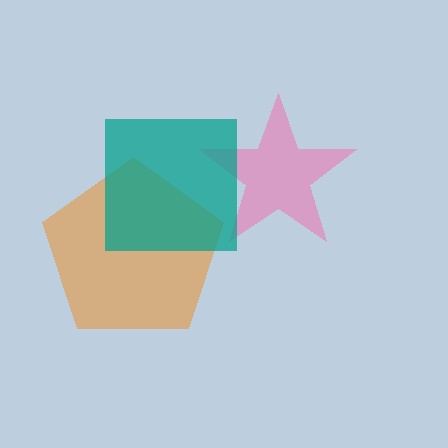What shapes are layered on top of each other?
The layered shapes are: an orange pentagon, a pink star, a teal square.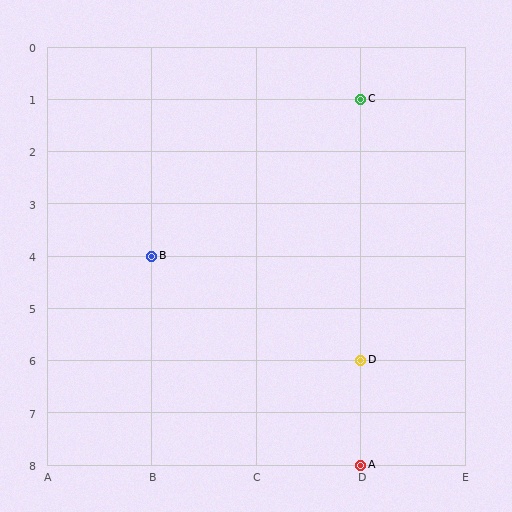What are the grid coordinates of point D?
Point D is at grid coordinates (D, 6).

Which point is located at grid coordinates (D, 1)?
Point C is at (D, 1).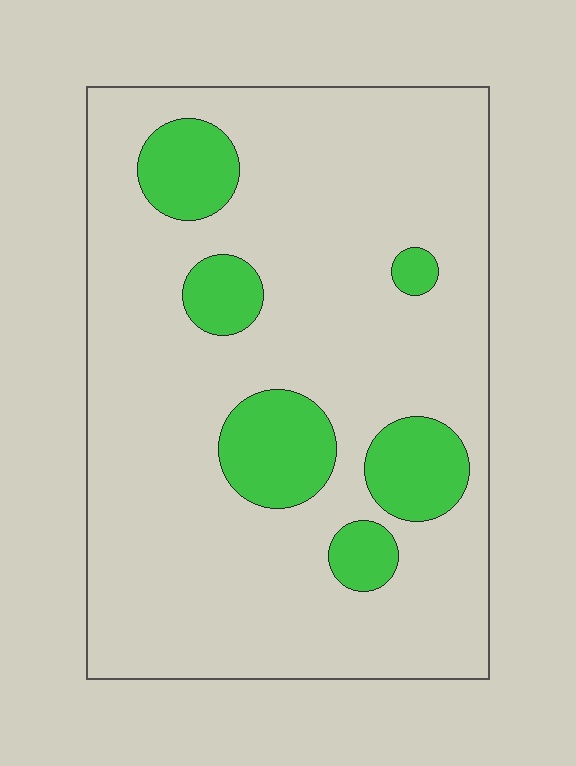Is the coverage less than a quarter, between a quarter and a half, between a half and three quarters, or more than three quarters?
Less than a quarter.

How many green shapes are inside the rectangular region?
6.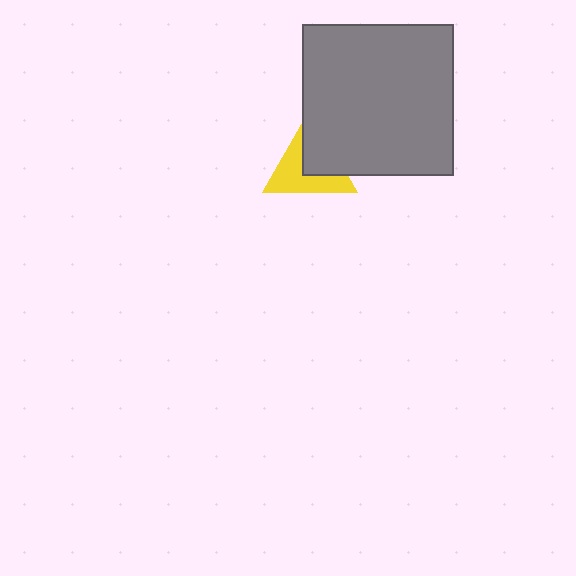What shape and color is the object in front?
The object in front is a gray square.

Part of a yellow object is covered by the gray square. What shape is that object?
It is a triangle.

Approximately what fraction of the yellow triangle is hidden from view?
Roughly 43% of the yellow triangle is hidden behind the gray square.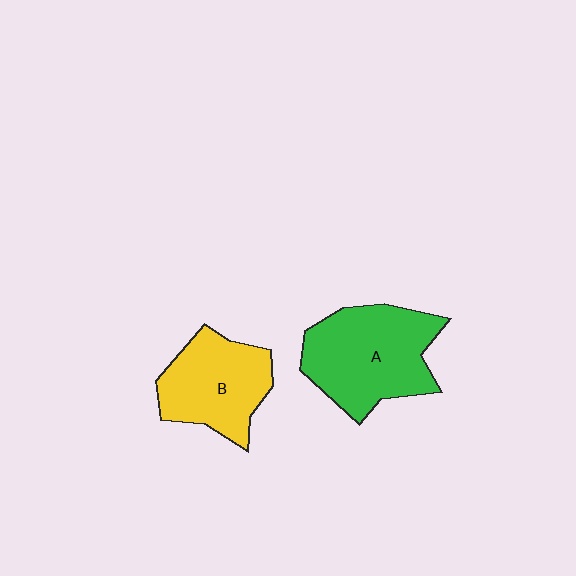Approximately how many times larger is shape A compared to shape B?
Approximately 1.3 times.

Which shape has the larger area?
Shape A (green).